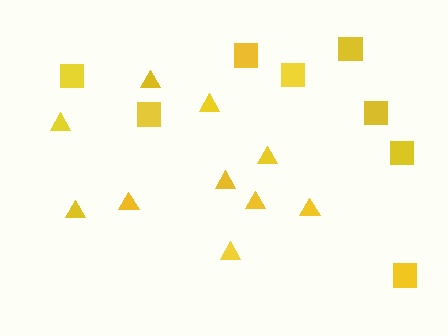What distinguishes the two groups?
There are 2 groups: one group of triangles (10) and one group of squares (8).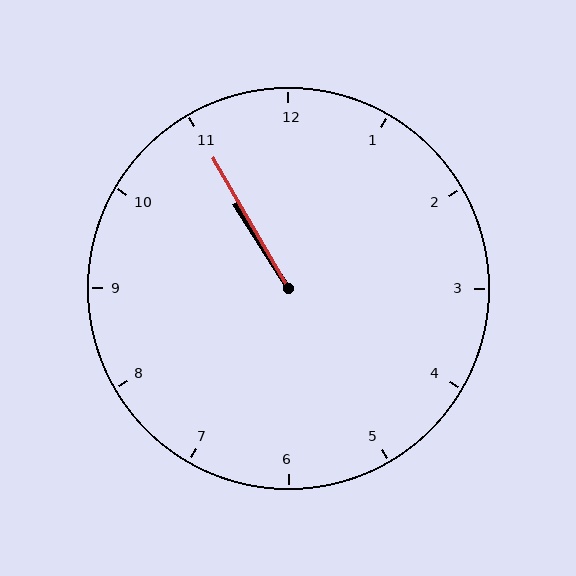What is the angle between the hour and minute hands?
Approximately 2 degrees.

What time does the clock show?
10:55.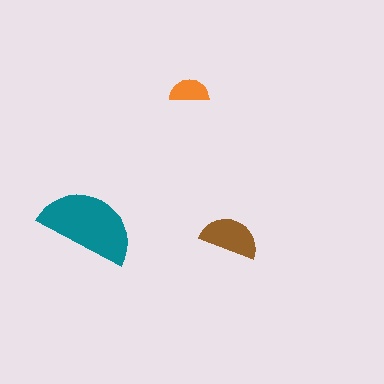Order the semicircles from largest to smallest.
the teal one, the brown one, the orange one.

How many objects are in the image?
There are 3 objects in the image.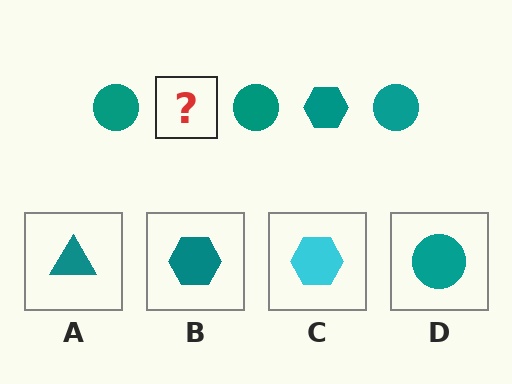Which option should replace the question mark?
Option B.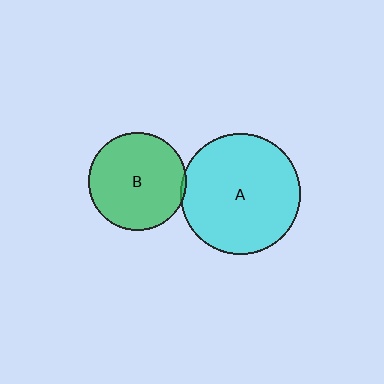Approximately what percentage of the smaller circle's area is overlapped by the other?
Approximately 5%.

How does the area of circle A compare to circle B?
Approximately 1.5 times.